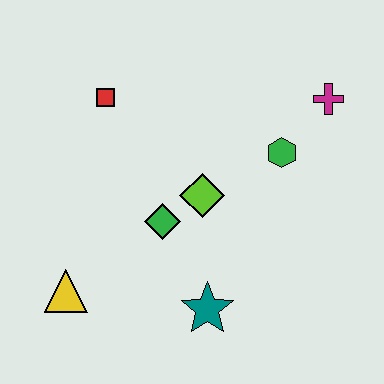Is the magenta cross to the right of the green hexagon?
Yes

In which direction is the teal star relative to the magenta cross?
The teal star is below the magenta cross.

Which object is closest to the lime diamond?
The green diamond is closest to the lime diamond.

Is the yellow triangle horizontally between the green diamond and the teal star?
No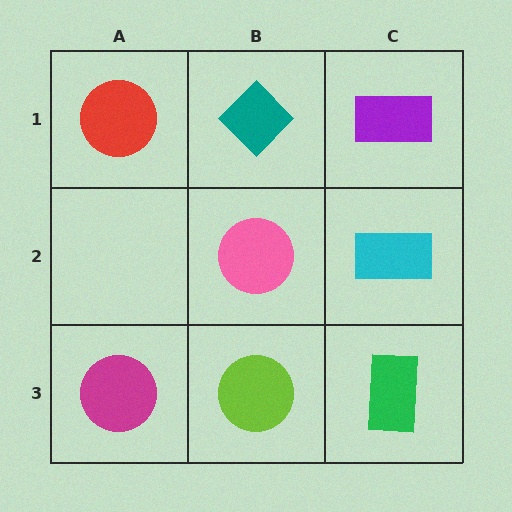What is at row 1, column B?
A teal diamond.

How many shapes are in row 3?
3 shapes.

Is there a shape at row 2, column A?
No, that cell is empty.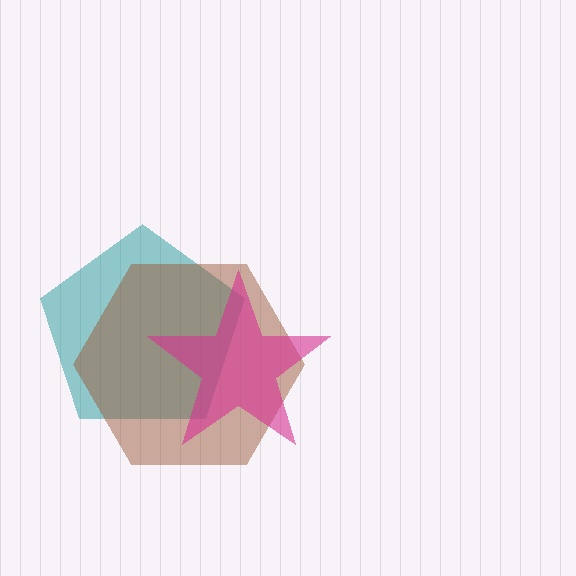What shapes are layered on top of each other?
The layered shapes are: a teal pentagon, a brown hexagon, a magenta star.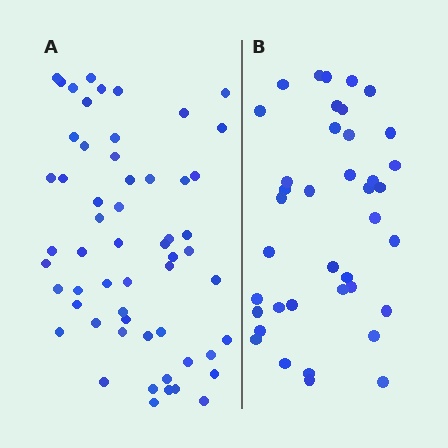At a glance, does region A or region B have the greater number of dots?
Region A (the left region) has more dots.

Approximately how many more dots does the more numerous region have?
Region A has approximately 20 more dots than region B.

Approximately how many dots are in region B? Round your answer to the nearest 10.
About 40 dots. (The exact count is 39, which rounds to 40.)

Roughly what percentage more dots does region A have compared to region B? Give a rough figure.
About 45% more.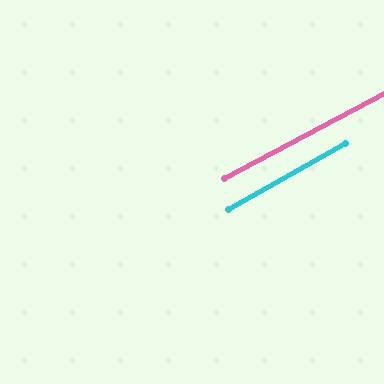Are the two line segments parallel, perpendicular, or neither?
Parallel — their directions differ by only 1.5°.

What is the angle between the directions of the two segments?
Approximately 1 degree.